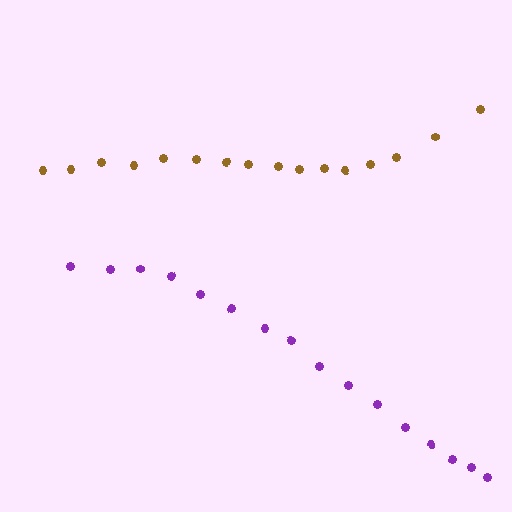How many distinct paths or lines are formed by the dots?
There are 2 distinct paths.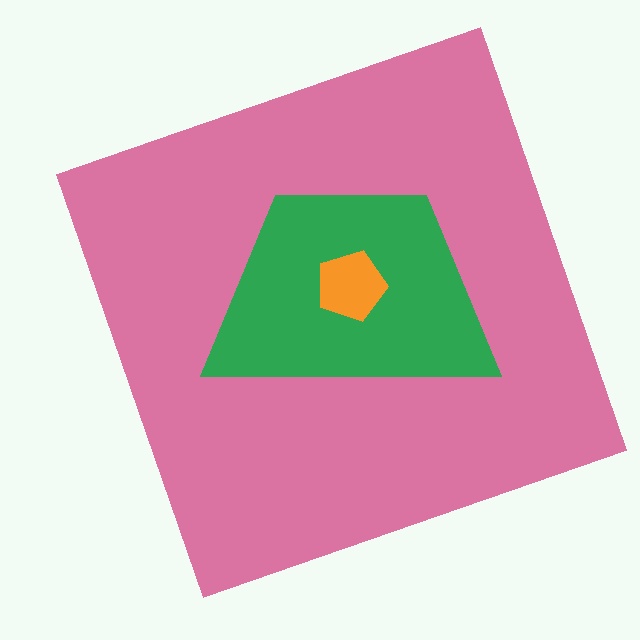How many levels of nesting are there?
3.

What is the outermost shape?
The pink square.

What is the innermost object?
The orange pentagon.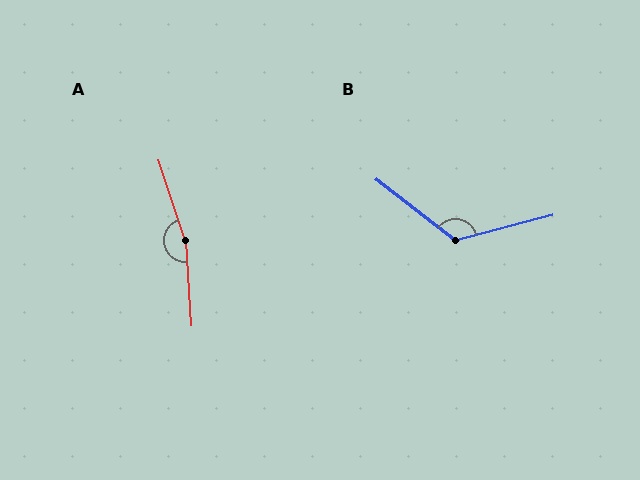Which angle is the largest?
A, at approximately 165 degrees.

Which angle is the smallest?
B, at approximately 127 degrees.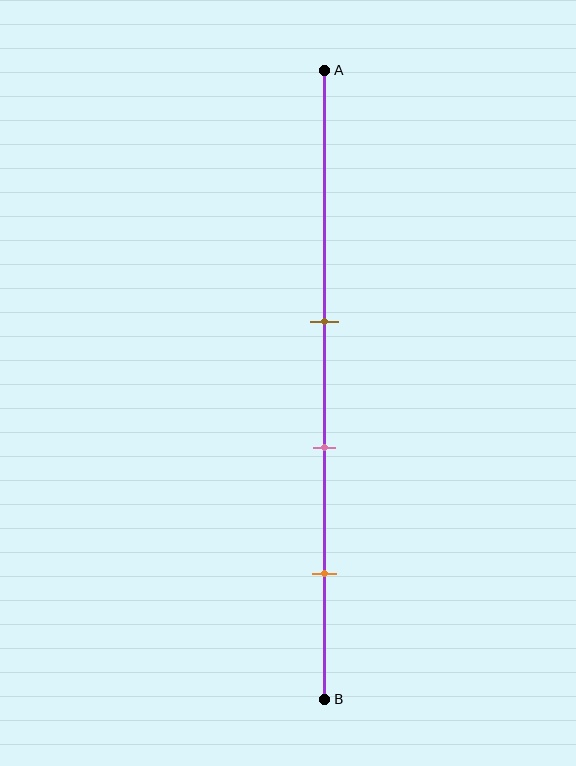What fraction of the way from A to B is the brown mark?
The brown mark is approximately 40% (0.4) of the way from A to B.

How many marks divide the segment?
There are 3 marks dividing the segment.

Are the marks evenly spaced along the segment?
Yes, the marks are approximately evenly spaced.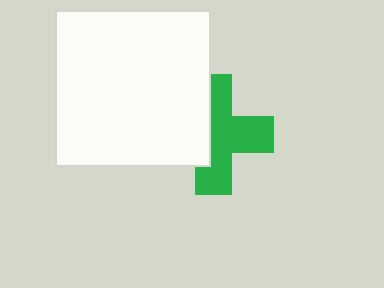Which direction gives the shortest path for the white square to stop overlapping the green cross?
Moving left gives the shortest separation.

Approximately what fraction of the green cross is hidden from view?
Roughly 41% of the green cross is hidden behind the white square.